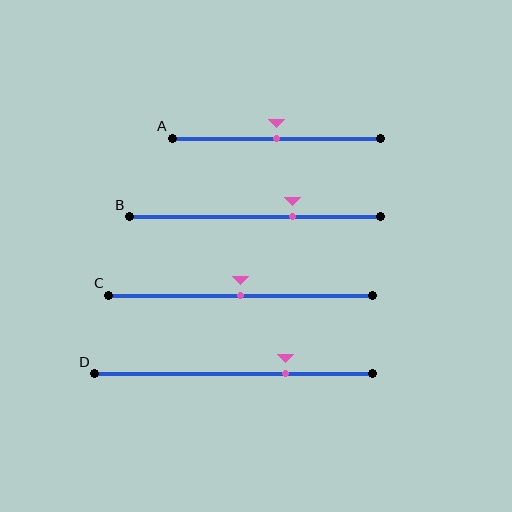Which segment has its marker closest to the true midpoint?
Segment A has its marker closest to the true midpoint.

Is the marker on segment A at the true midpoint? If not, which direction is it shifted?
Yes, the marker on segment A is at the true midpoint.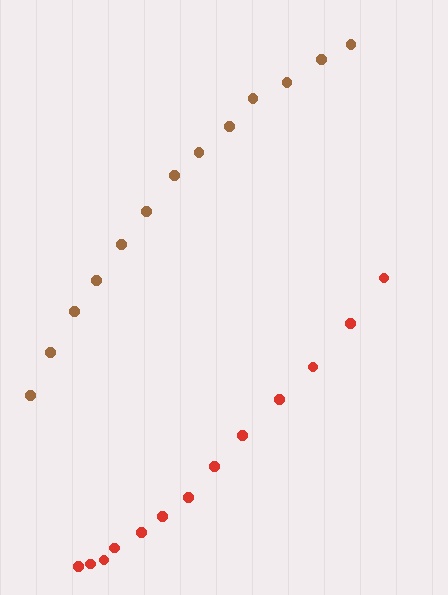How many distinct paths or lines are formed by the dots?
There are 2 distinct paths.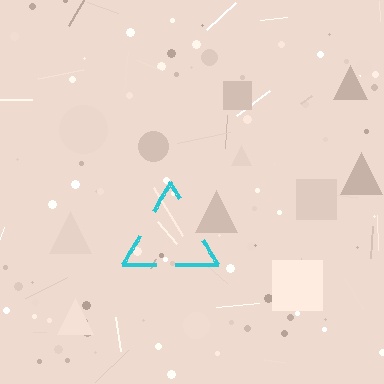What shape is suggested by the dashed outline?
The dashed outline suggests a triangle.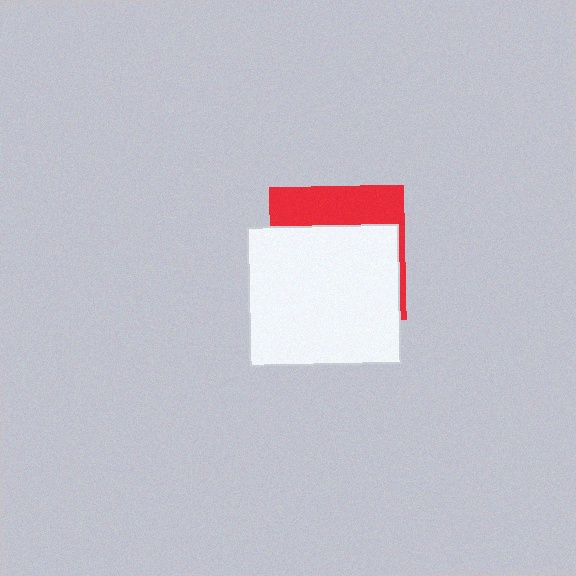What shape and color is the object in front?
The object in front is a white rectangle.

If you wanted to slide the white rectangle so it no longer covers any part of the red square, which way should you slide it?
Slide it down — that is the most direct way to separate the two shapes.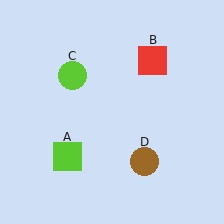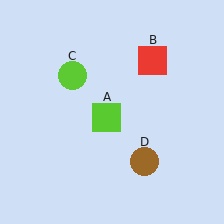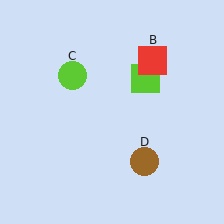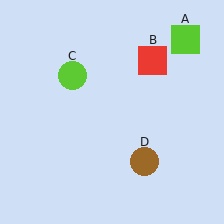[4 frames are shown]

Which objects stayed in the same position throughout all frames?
Red square (object B) and lime circle (object C) and brown circle (object D) remained stationary.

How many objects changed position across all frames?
1 object changed position: lime square (object A).